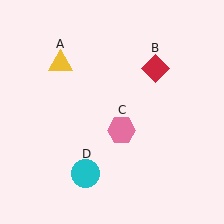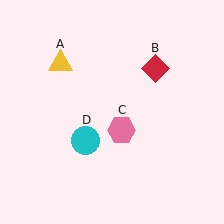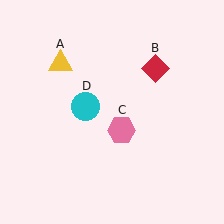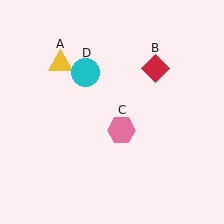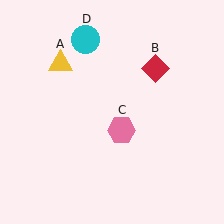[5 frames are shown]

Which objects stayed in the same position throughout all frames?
Yellow triangle (object A) and red diamond (object B) and pink hexagon (object C) remained stationary.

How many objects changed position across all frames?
1 object changed position: cyan circle (object D).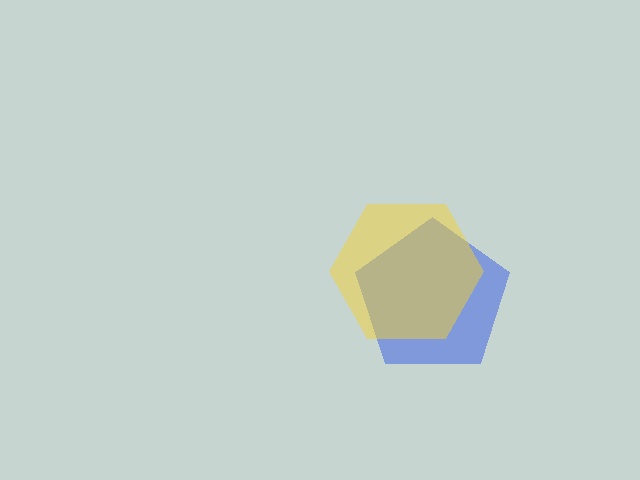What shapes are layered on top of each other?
The layered shapes are: a blue pentagon, a yellow hexagon.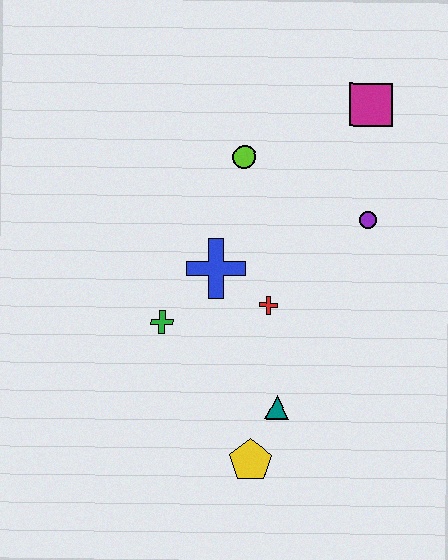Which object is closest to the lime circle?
The blue cross is closest to the lime circle.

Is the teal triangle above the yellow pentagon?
Yes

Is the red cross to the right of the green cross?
Yes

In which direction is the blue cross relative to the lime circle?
The blue cross is below the lime circle.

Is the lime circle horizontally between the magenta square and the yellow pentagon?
No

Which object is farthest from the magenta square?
The yellow pentagon is farthest from the magenta square.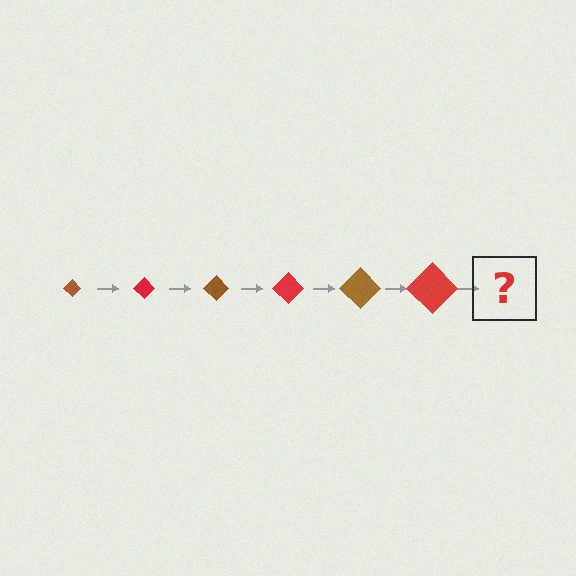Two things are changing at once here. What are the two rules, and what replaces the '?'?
The two rules are that the diamond grows larger each step and the color cycles through brown and red. The '?' should be a brown diamond, larger than the previous one.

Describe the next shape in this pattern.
It should be a brown diamond, larger than the previous one.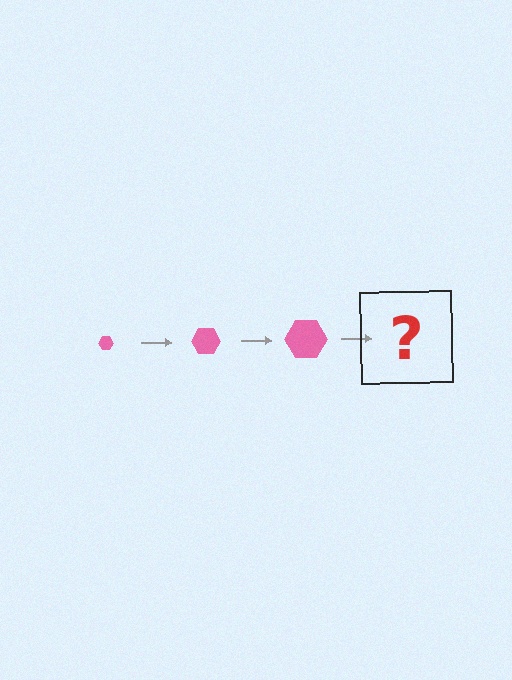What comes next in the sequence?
The next element should be a pink hexagon, larger than the previous one.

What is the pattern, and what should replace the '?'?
The pattern is that the hexagon gets progressively larger each step. The '?' should be a pink hexagon, larger than the previous one.